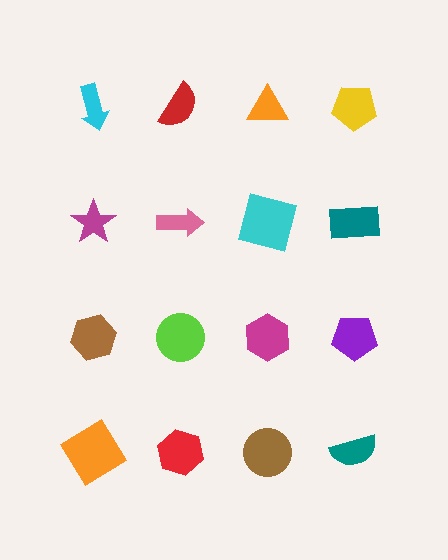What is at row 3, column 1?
A brown hexagon.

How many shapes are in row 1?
4 shapes.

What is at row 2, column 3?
A cyan square.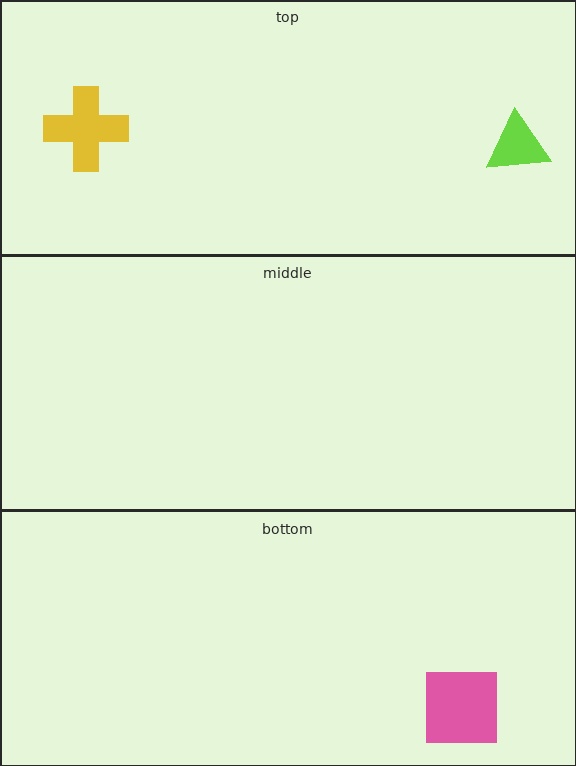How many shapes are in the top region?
2.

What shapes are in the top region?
The yellow cross, the lime triangle.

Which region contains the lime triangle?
The top region.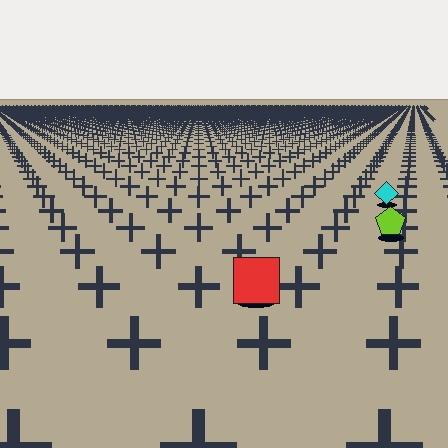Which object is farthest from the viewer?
The cyan diamond is farthest from the viewer. It appears smaller and the ground texture around it is denser.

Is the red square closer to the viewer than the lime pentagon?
Yes. The red square is closer — you can tell from the texture gradient: the ground texture is coarser near it.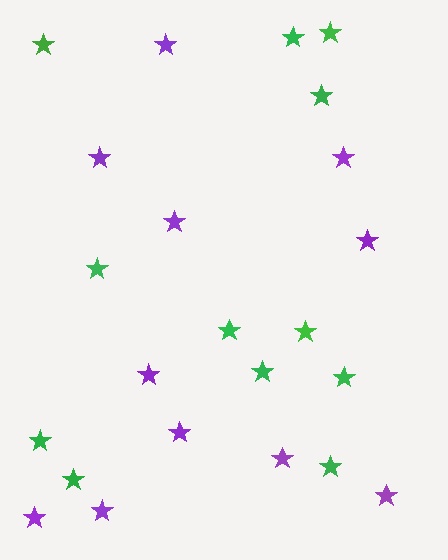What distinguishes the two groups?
There are 2 groups: one group of purple stars (11) and one group of green stars (12).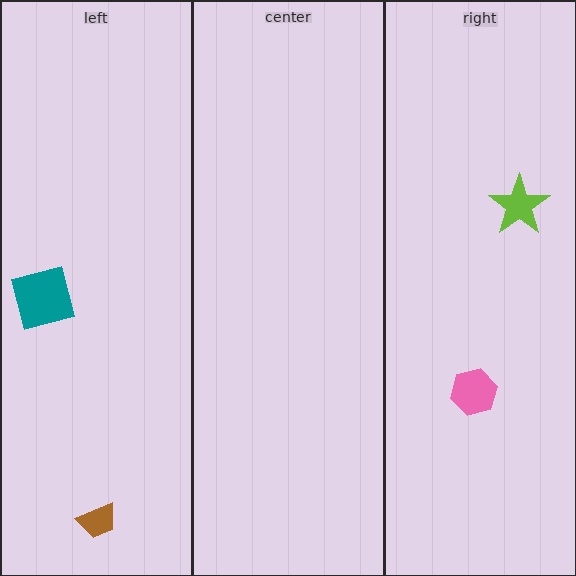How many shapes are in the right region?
2.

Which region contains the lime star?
The right region.